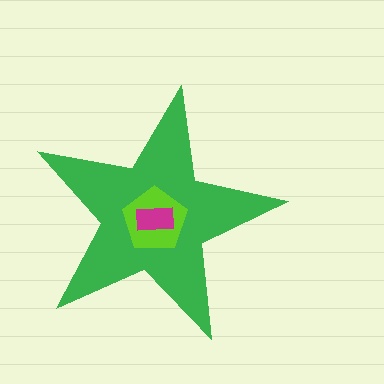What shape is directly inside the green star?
The lime pentagon.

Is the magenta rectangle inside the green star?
Yes.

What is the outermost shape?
The green star.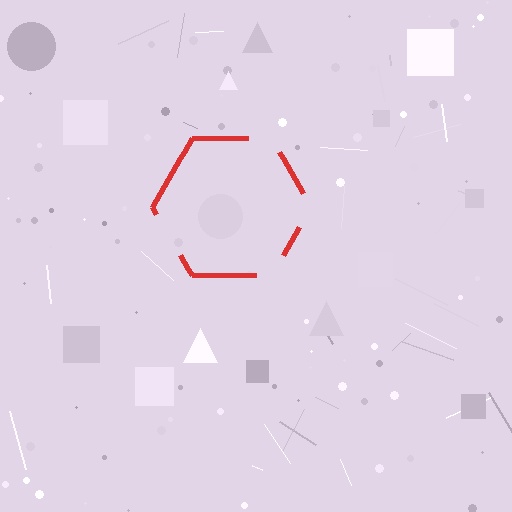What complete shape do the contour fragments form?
The contour fragments form a hexagon.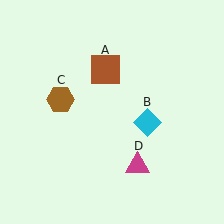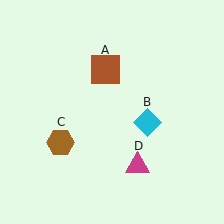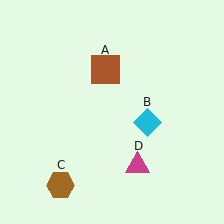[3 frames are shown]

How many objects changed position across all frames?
1 object changed position: brown hexagon (object C).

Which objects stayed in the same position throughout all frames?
Brown square (object A) and cyan diamond (object B) and magenta triangle (object D) remained stationary.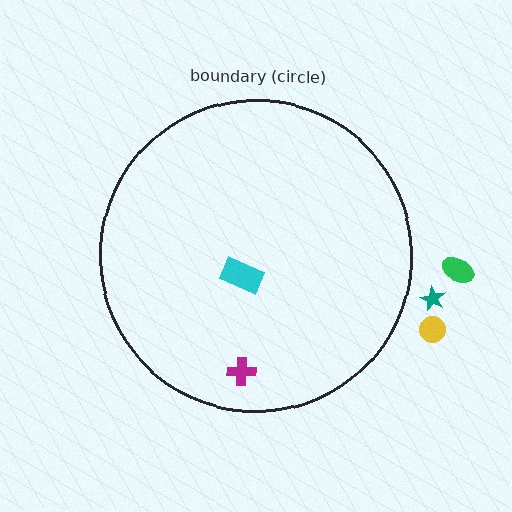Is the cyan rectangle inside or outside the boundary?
Inside.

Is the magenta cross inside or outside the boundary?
Inside.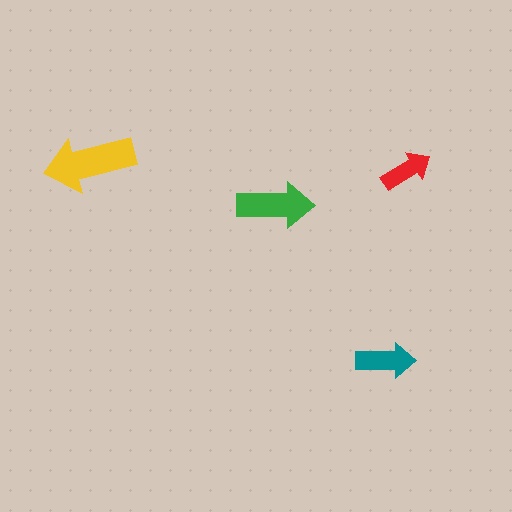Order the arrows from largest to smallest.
the yellow one, the green one, the teal one, the red one.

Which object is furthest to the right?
The red arrow is rightmost.